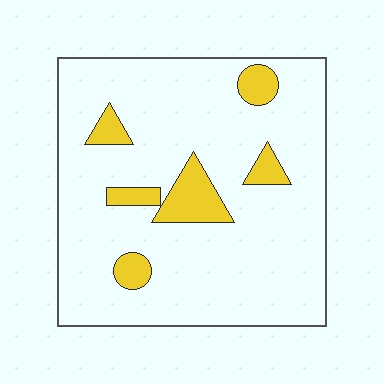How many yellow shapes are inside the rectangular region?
6.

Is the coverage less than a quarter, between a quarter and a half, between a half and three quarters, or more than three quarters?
Less than a quarter.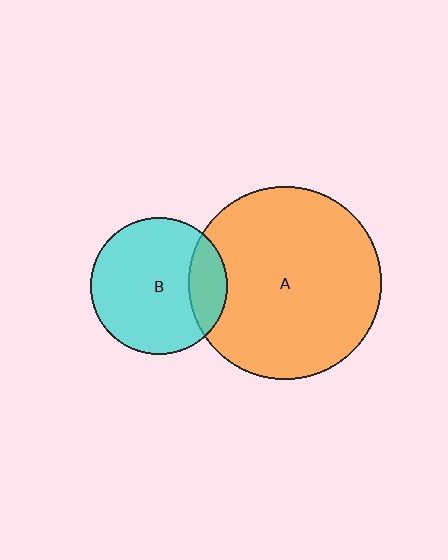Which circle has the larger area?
Circle A (orange).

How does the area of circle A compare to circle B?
Approximately 2.0 times.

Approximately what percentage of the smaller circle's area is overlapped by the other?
Approximately 20%.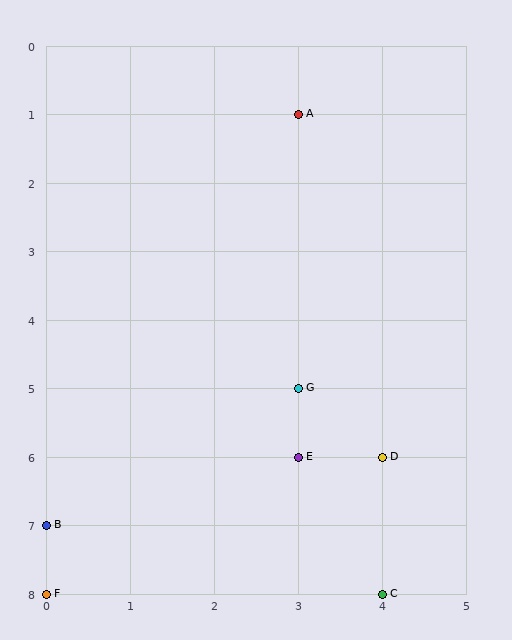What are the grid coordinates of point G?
Point G is at grid coordinates (3, 5).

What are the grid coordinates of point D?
Point D is at grid coordinates (4, 6).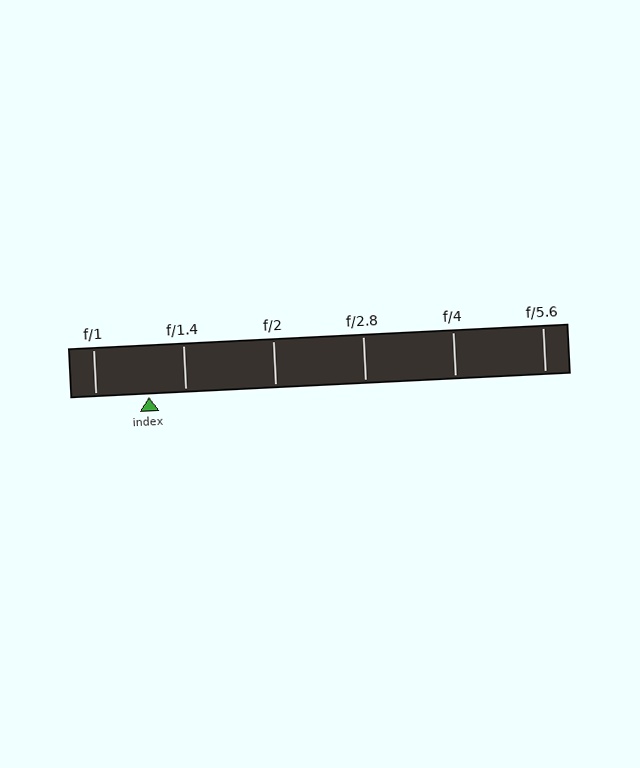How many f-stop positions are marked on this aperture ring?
There are 6 f-stop positions marked.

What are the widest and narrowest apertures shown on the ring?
The widest aperture shown is f/1 and the narrowest is f/5.6.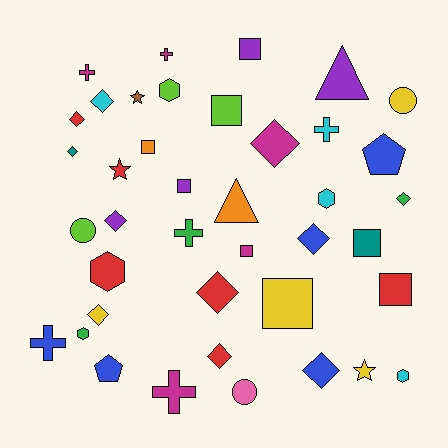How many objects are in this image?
There are 40 objects.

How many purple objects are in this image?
There are 4 purple objects.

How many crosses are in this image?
There are 6 crosses.